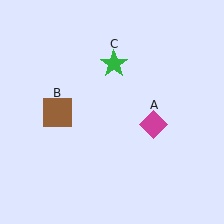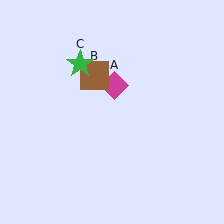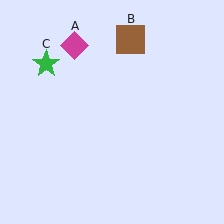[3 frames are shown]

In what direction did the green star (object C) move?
The green star (object C) moved left.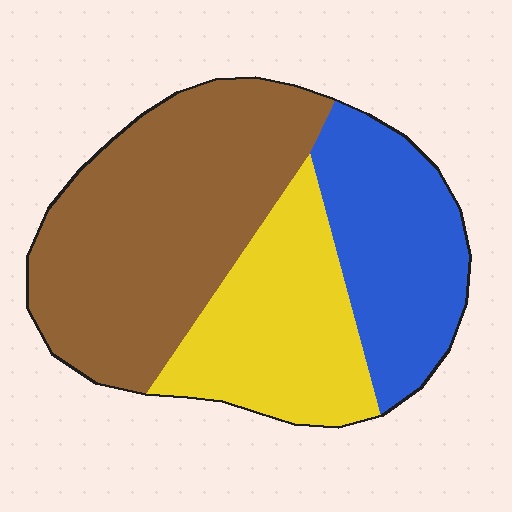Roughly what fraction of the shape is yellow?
Yellow takes up about one quarter (1/4) of the shape.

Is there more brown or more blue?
Brown.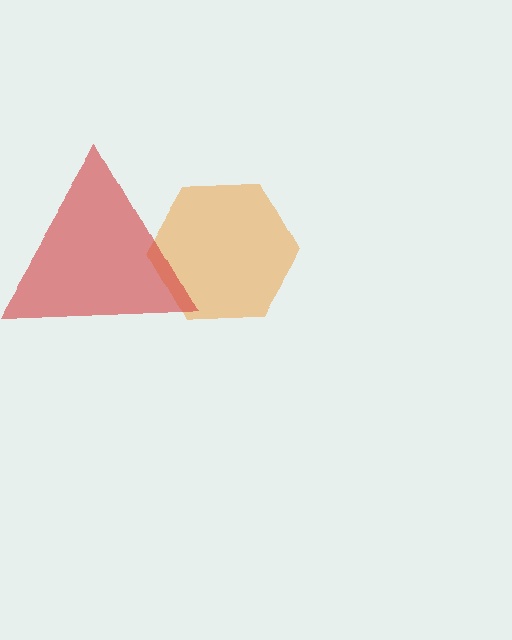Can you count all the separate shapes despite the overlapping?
Yes, there are 2 separate shapes.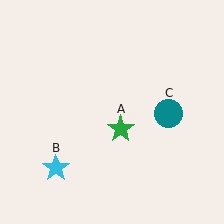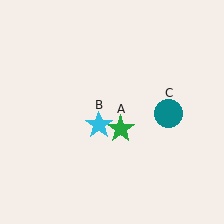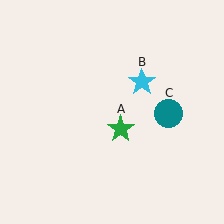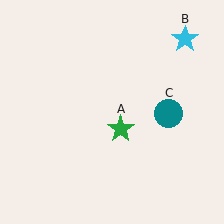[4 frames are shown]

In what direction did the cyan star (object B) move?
The cyan star (object B) moved up and to the right.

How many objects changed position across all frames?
1 object changed position: cyan star (object B).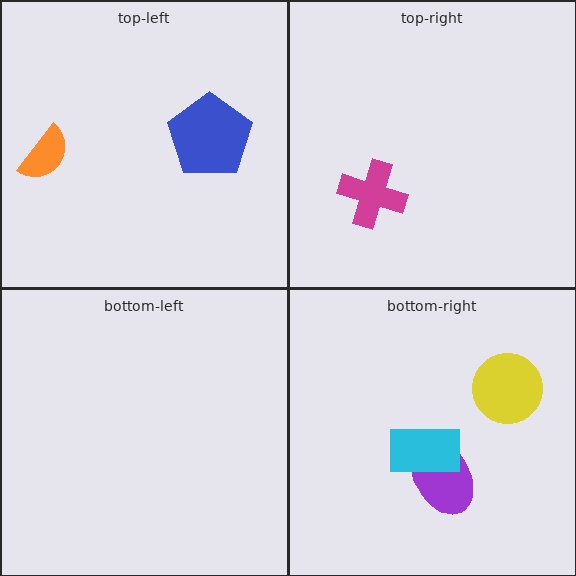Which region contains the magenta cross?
The top-right region.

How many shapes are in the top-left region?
2.